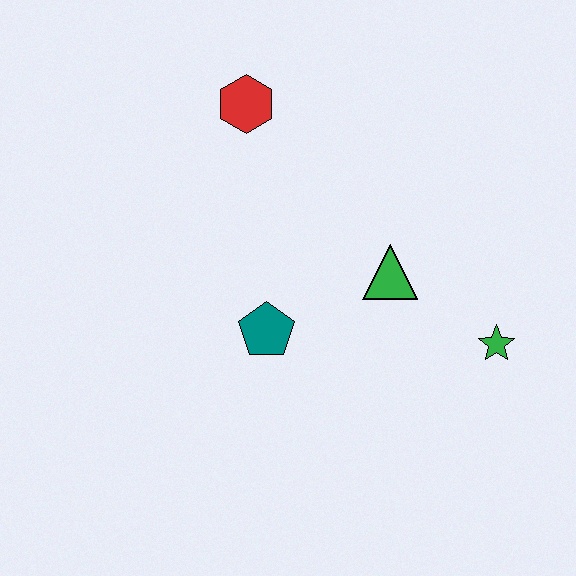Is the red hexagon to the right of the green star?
No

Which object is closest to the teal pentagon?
The green triangle is closest to the teal pentagon.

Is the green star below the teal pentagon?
Yes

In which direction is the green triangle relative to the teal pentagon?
The green triangle is to the right of the teal pentagon.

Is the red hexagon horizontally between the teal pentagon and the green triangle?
No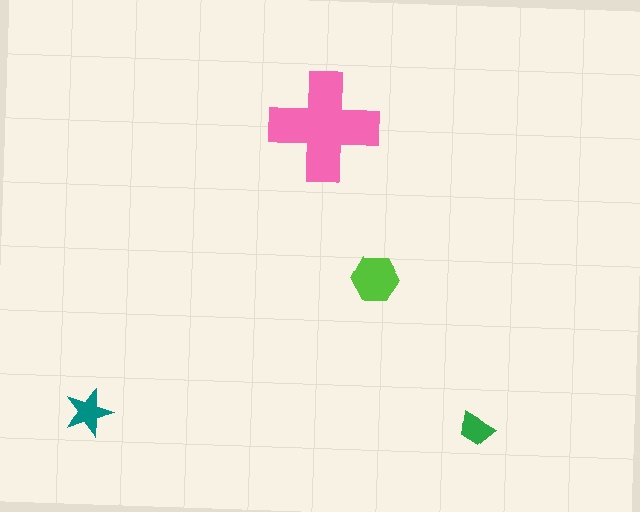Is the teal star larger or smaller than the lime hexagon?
Smaller.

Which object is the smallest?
The green trapezoid.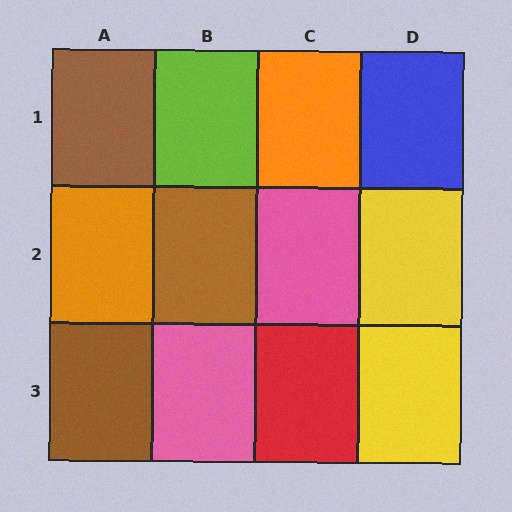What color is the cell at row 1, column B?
Lime.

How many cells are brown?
3 cells are brown.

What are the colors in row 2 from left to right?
Orange, brown, pink, yellow.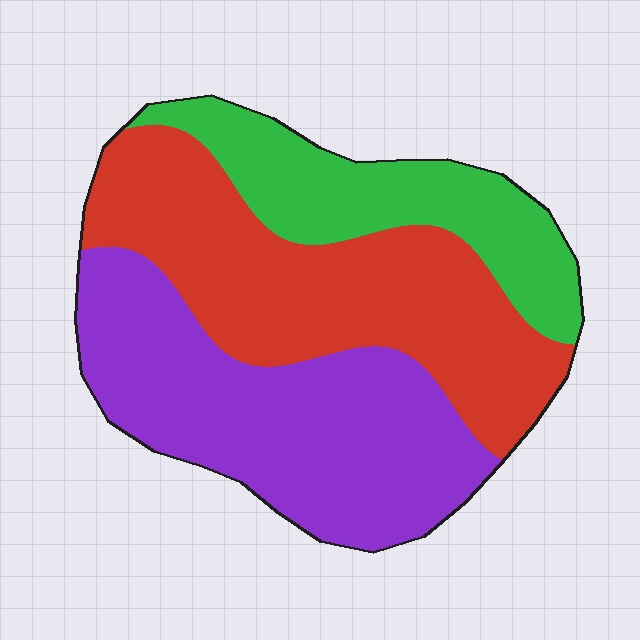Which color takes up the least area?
Green, at roughly 20%.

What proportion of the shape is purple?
Purple takes up about two fifths (2/5) of the shape.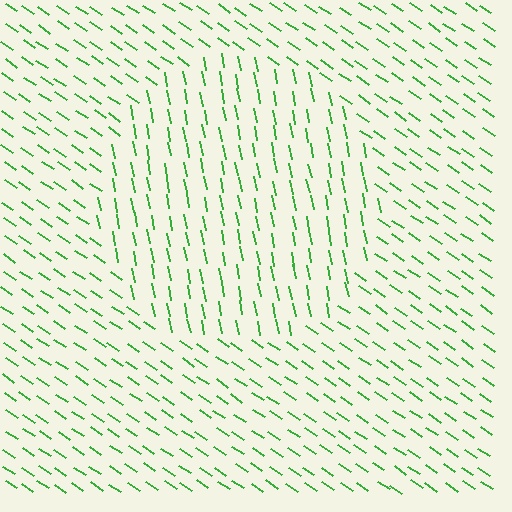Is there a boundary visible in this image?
Yes, there is a texture boundary formed by a change in line orientation.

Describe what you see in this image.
The image is filled with small green line segments. A circle region in the image has lines oriented differently from the surrounding lines, creating a visible texture boundary.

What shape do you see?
I see a circle.